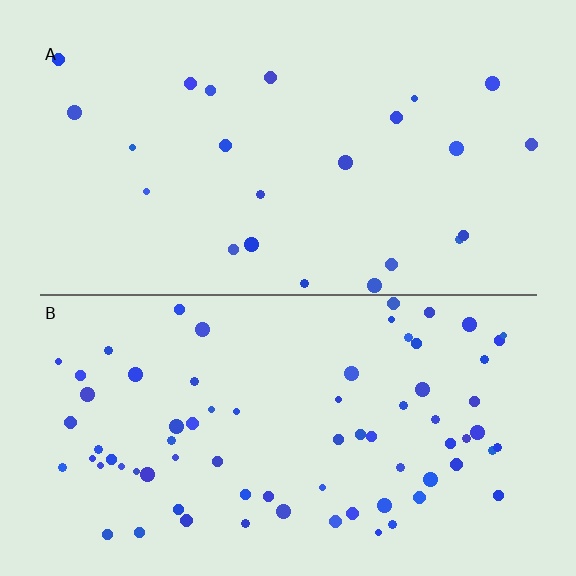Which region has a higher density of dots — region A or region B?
B (the bottom).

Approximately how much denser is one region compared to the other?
Approximately 3.2× — region B over region A.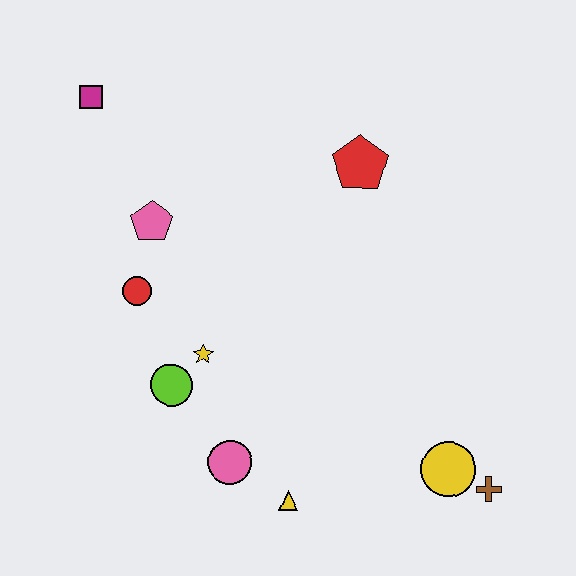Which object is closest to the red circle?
The pink pentagon is closest to the red circle.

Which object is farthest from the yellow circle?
The magenta square is farthest from the yellow circle.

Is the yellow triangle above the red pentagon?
No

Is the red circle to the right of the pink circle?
No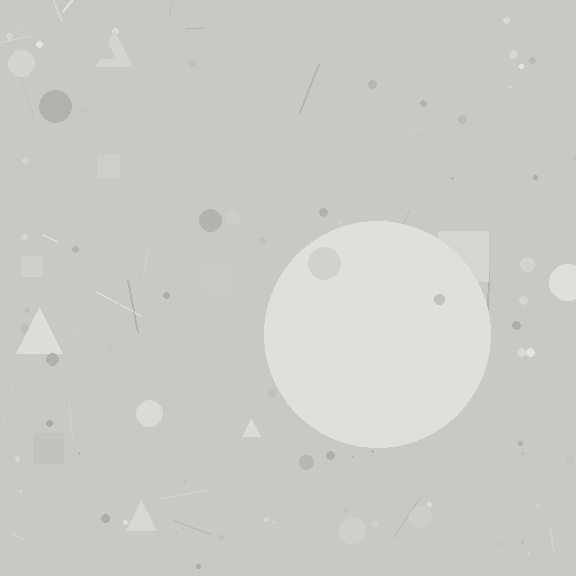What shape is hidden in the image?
A circle is hidden in the image.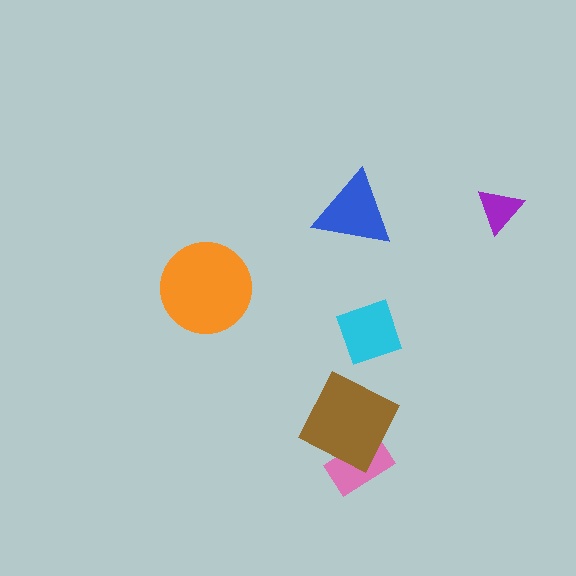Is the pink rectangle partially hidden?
Yes, it is partially covered by another shape.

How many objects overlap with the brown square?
1 object overlaps with the brown square.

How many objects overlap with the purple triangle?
0 objects overlap with the purple triangle.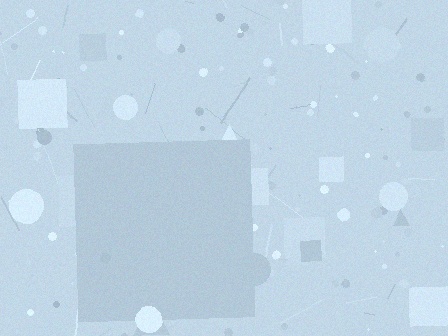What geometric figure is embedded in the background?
A square is embedded in the background.